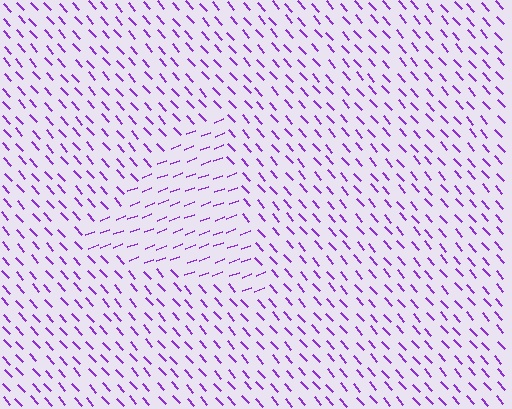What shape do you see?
I see a triangle.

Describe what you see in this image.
The image is filled with small purple line segments. A triangle region in the image has lines oriented differently from the surrounding lines, creating a visible texture boundary.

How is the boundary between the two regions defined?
The boundary is defined purely by a change in line orientation (approximately 69 degrees difference). All lines are the same color and thickness.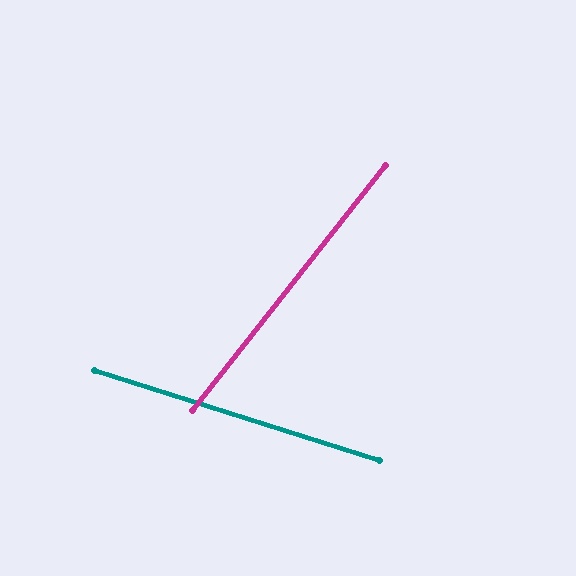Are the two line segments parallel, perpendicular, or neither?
Neither parallel nor perpendicular — they differ by about 69°.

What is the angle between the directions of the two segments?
Approximately 69 degrees.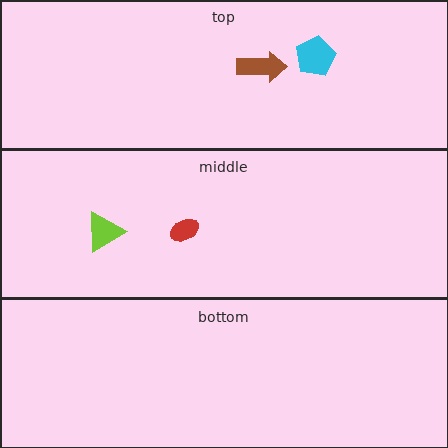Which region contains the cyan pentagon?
The top region.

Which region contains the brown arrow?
The top region.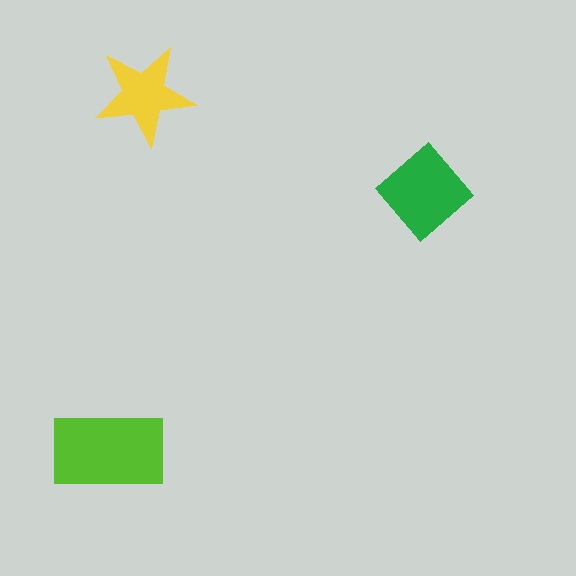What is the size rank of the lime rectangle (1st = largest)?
1st.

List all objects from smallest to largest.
The yellow star, the green diamond, the lime rectangle.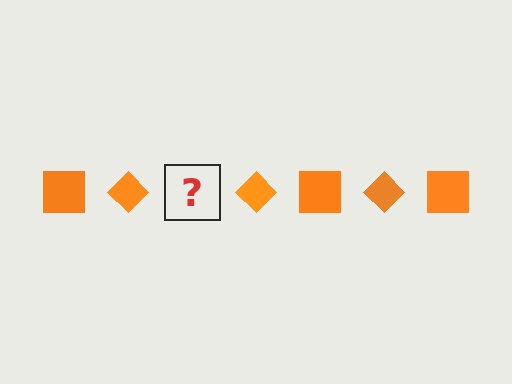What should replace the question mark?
The question mark should be replaced with an orange square.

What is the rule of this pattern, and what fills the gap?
The rule is that the pattern cycles through square, diamond shapes in orange. The gap should be filled with an orange square.